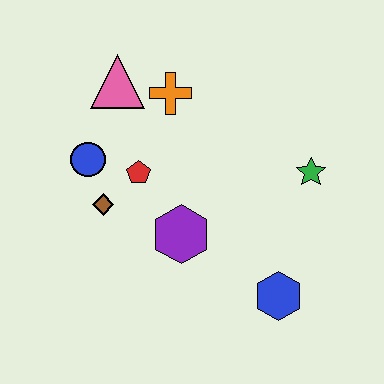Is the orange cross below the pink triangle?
Yes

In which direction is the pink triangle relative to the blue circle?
The pink triangle is above the blue circle.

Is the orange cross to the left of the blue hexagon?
Yes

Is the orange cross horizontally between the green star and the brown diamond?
Yes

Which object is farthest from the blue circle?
The blue hexagon is farthest from the blue circle.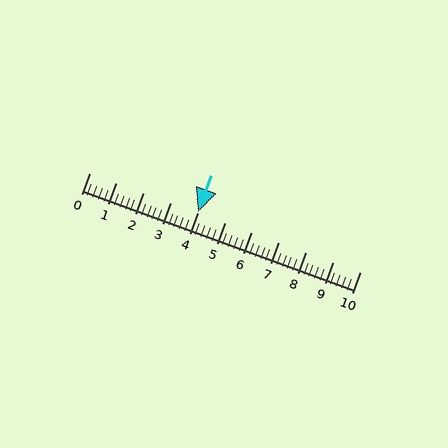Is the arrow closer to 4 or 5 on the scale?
The arrow is closer to 4.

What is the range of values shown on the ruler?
The ruler shows values from 0 to 10.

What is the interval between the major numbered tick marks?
The major tick marks are spaced 1 units apart.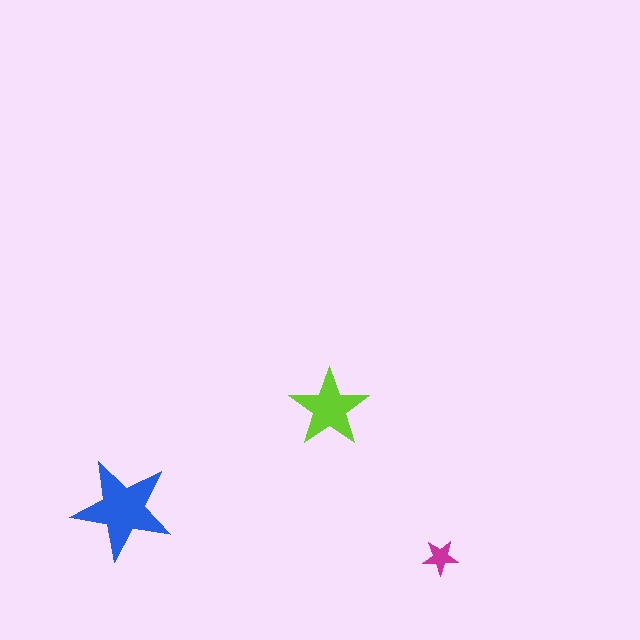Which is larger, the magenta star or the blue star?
The blue one.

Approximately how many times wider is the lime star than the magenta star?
About 2.5 times wider.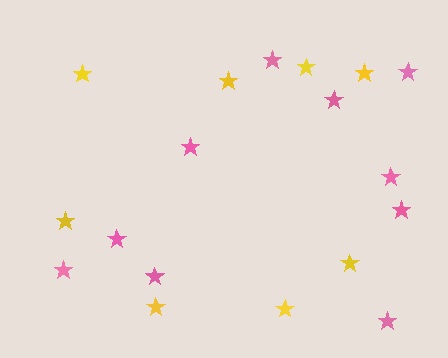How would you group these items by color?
There are 2 groups: one group of yellow stars (8) and one group of pink stars (10).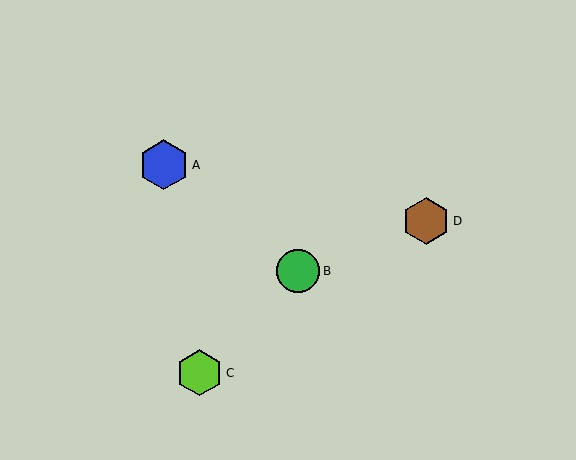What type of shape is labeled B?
Shape B is a green circle.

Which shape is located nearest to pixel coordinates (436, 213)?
The brown hexagon (labeled D) at (426, 221) is nearest to that location.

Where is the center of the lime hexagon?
The center of the lime hexagon is at (200, 373).